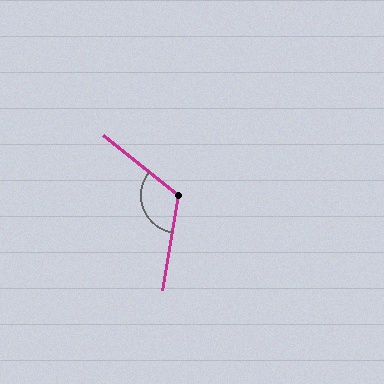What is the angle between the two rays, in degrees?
Approximately 119 degrees.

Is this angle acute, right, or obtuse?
It is obtuse.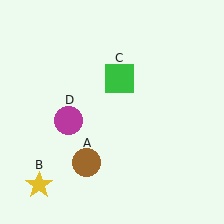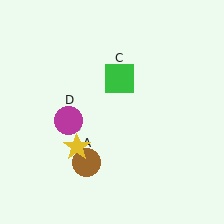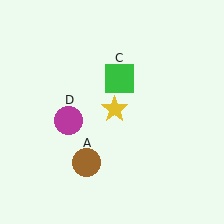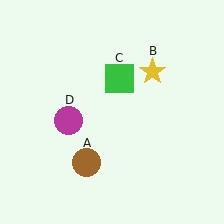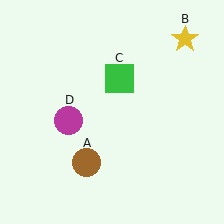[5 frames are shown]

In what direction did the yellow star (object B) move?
The yellow star (object B) moved up and to the right.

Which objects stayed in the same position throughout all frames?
Brown circle (object A) and green square (object C) and magenta circle (object D) remained stationary.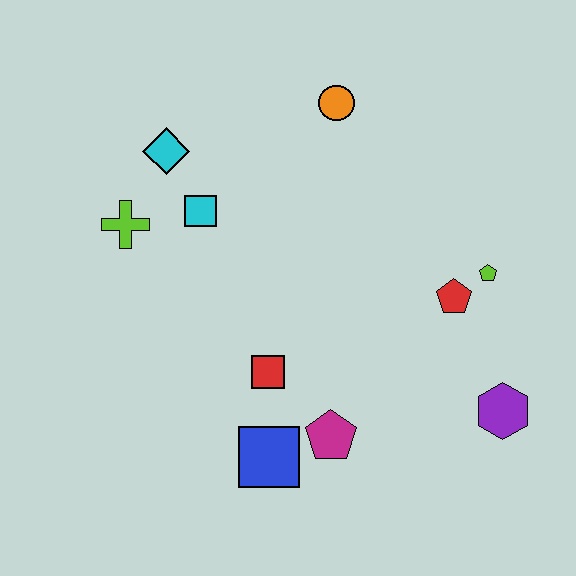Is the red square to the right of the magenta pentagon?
No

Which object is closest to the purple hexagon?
The red pentagon is closest to the purple hexagon.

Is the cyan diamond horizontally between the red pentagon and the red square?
No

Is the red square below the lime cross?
Yes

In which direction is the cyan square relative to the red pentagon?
The cyan square is to the left of the red pentagon.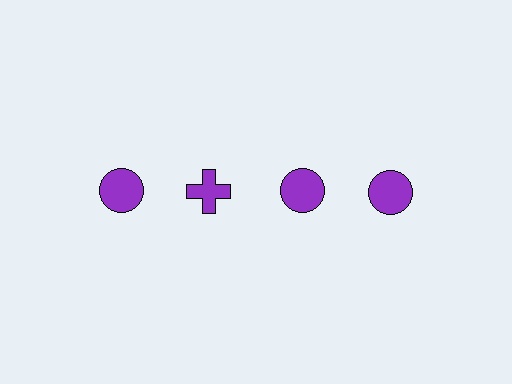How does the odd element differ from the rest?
It has a different shape: cross instead of circle.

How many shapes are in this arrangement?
There are 4 shapes arranged in a grid pattern.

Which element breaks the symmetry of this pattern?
The purple cross in the top row, second from left column breaks the symmetry. All other shapes are purple circles.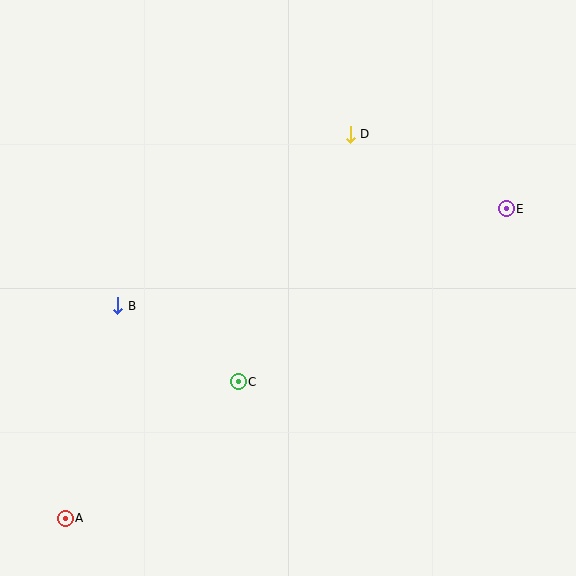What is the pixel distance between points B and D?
The distance between B and D is 289 pixels.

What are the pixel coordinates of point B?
Point B is at (118, 306).